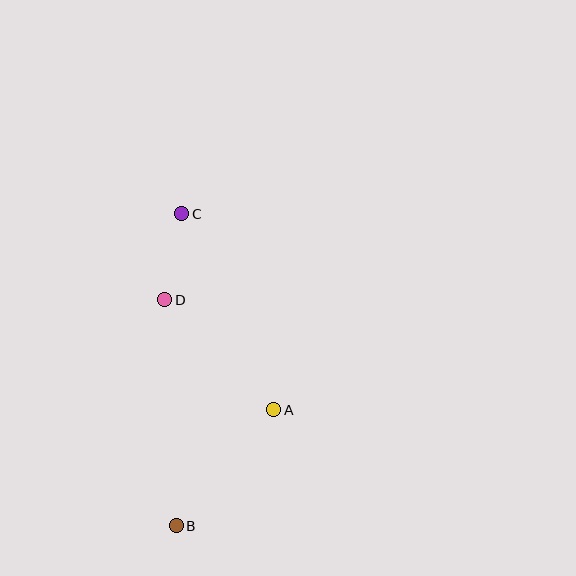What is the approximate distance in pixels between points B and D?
The distance between B and D is approximately 226 pixels.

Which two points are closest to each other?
Points C and D are closest to each other.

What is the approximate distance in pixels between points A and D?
The distance between A and D is approximately 155 pixels.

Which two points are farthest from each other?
Points B and C are farthest from each other.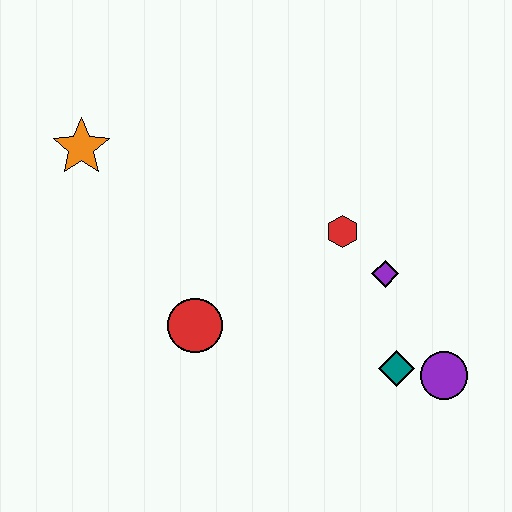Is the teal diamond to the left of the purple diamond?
No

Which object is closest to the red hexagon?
The purple diamond is closest to the red hexagon.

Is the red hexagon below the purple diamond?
No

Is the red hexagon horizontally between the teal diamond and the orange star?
Yes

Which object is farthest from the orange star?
The purple circle is farthest from the orange star.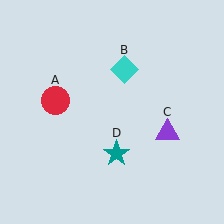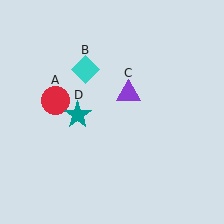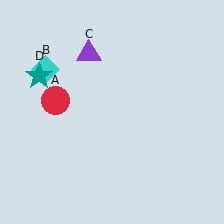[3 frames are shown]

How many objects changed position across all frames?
3 objects changed position: cyan diamond (object B), purple triangle (object C), teal star (object D).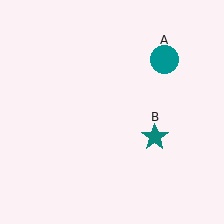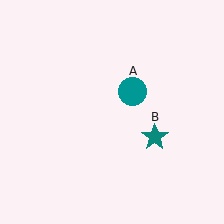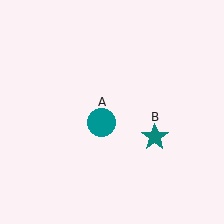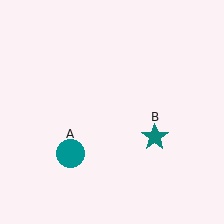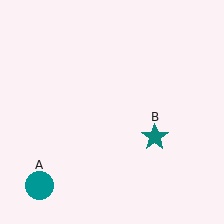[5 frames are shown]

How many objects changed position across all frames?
1 object changed position: teal circle (object A).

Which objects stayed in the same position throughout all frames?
Teal star (object B) remained stationary.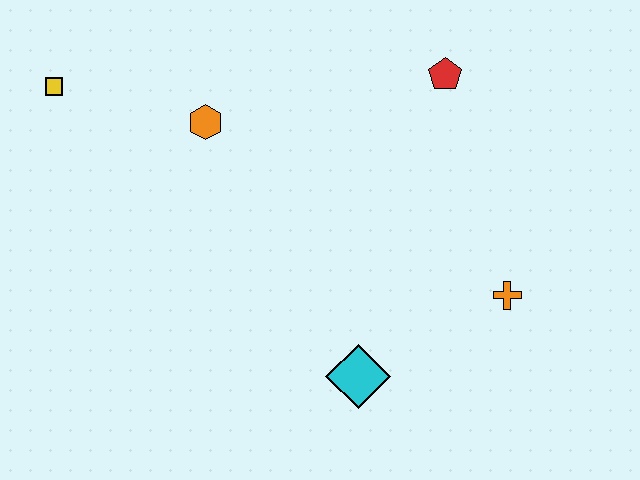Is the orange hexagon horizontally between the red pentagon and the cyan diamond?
No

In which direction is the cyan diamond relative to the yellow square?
The cyan diamond is to the right of the yellow square.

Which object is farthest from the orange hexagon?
The orange cross is farthest from the orange hexagon.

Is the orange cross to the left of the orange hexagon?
No